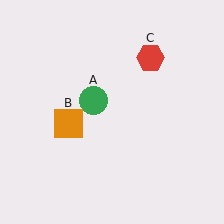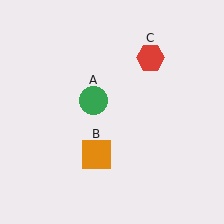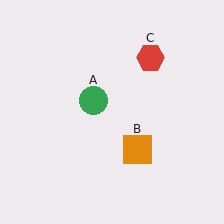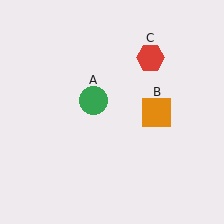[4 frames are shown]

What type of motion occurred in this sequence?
The orange square (object B) rotated counterclockwise around the center of the scene.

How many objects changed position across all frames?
1 object changed position: orange square (object B).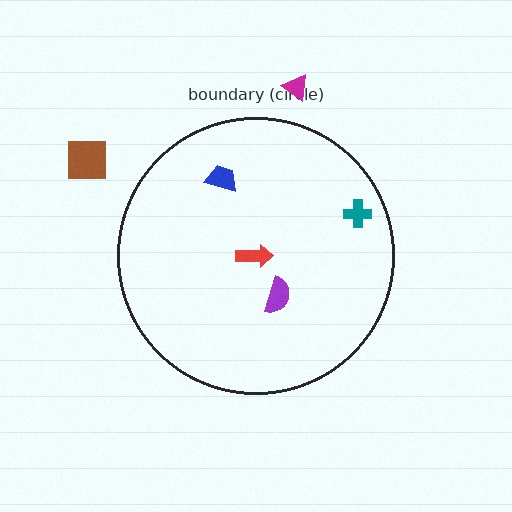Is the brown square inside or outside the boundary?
Outside.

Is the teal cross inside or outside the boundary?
Inside.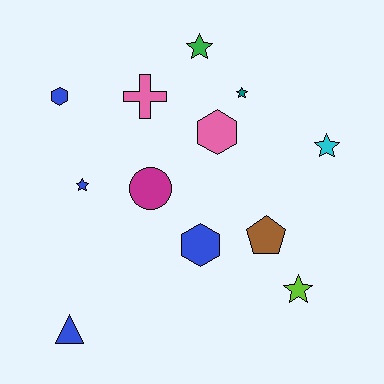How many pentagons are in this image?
There is 1 pentagon.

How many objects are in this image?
There are 12 objects.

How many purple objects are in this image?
There are no purple objects.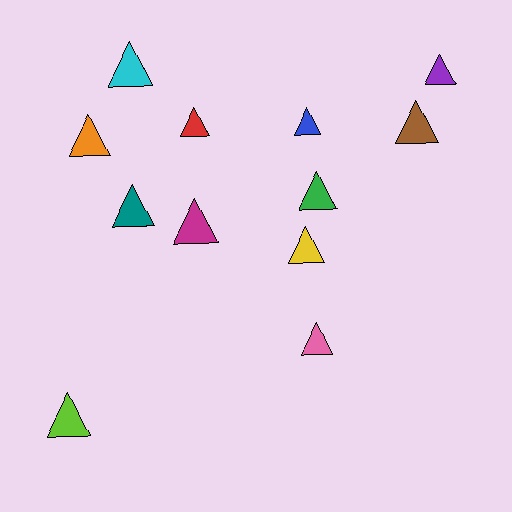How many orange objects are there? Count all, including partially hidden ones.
There is 1 orange object.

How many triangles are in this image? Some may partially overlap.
There are 12 triangles.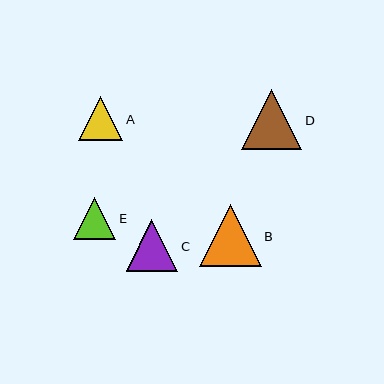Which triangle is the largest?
Triangle B is the largest with a size of approximately 62 pixels.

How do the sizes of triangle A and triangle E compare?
Triangle A and triangle E are approximately the same size.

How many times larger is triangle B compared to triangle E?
Triangle B is approximately 1.5 times the size of triangle E.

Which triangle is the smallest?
Triangle E is the smallest with a size of approximately 42 pixels.